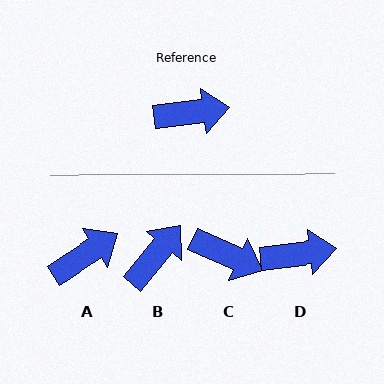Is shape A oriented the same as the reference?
No, it is off by about 26 degrees.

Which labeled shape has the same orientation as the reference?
D.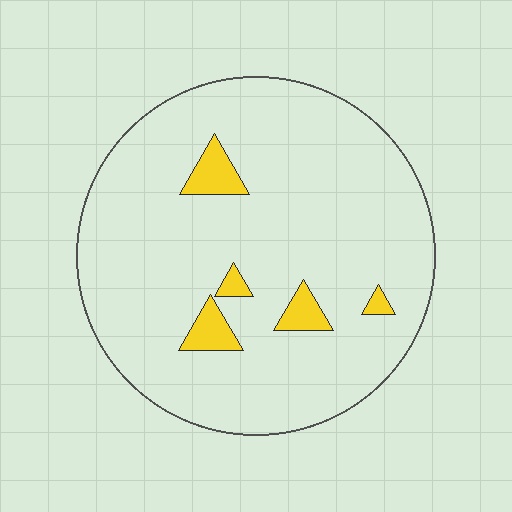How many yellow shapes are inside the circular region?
5.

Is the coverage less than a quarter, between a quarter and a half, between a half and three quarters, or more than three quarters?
Less than a quarter.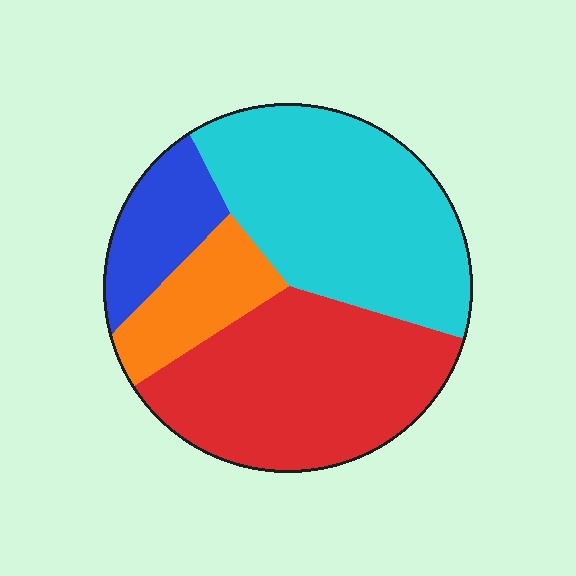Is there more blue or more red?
Red.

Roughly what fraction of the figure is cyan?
Cyan covers 39% of the figure.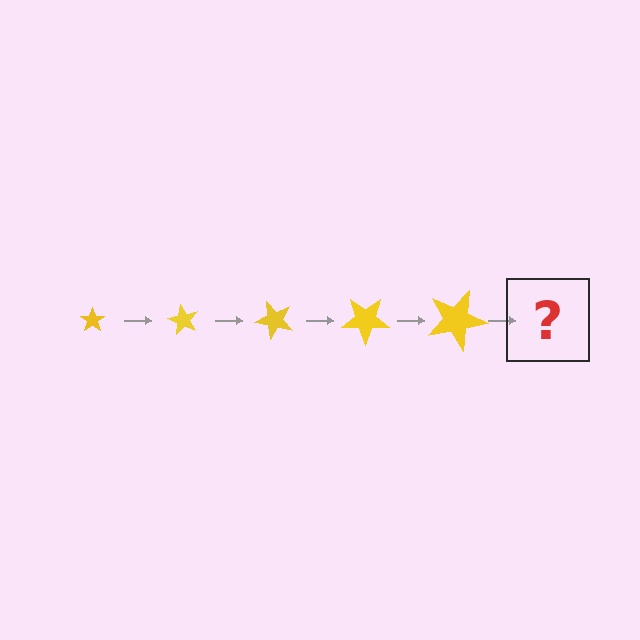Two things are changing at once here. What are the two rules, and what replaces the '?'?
The two rules are that the star grows larger each step and it rotates 60 degrees each step. The '?' should be a star, larger than the previous one and rotated 300 degrees from the start.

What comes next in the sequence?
The next element should be a star, larger than the previous one and rotated 300 degrees from the start.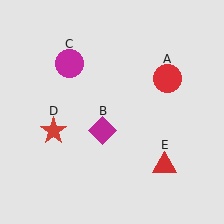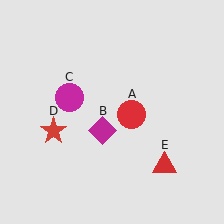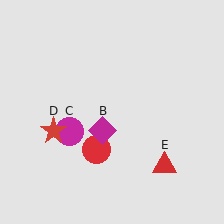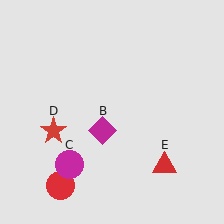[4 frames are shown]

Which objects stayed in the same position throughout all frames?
Magenta diamond (object B) and red star (object D) and red triangle (object E) remained stationary.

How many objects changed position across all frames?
2 objects changed position: red circle (object A), magenta circle (object C).